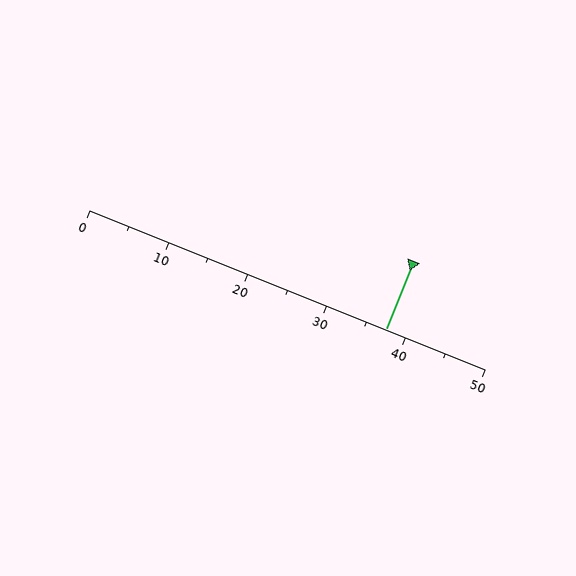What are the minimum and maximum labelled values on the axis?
The axis runs from 0 to 50.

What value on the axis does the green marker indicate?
The marker indicates approximately 37.5.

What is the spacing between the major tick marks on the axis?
The major ticks are spaced 10 apart.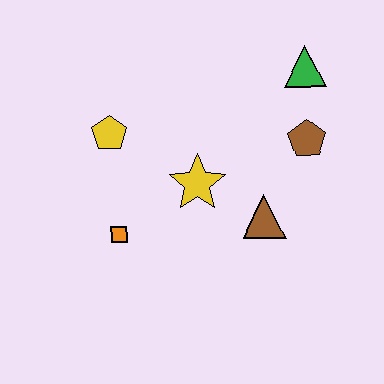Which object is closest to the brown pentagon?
The green triangle is closest to the brown pentagon.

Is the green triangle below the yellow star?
No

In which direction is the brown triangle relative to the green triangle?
The brown triangle is below the green triangle.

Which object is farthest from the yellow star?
The green triangle is farthest from the yellow star.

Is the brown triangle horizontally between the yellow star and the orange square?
No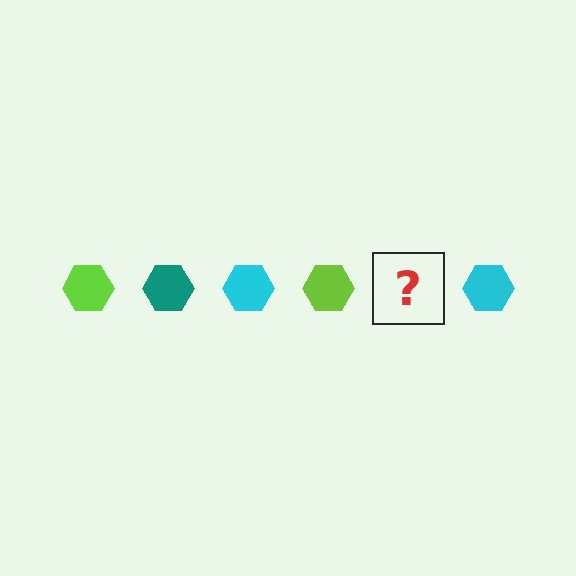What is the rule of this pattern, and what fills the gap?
The rule is that the pattern cycles through lime, teal, cyan hexagons. The gap should be filled with a teal hexagon.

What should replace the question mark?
The question mark should be replaced with a teal hexagon.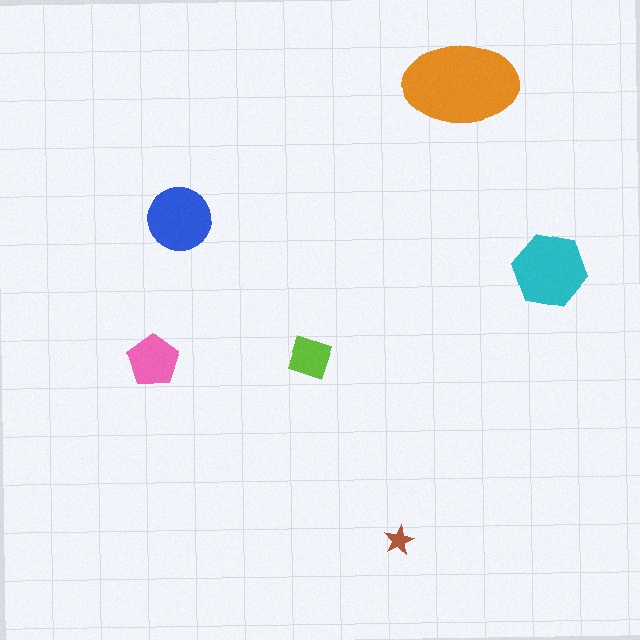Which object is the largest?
The orange ellipse.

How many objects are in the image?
There are 6 objects in the image.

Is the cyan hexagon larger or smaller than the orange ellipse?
Smaller.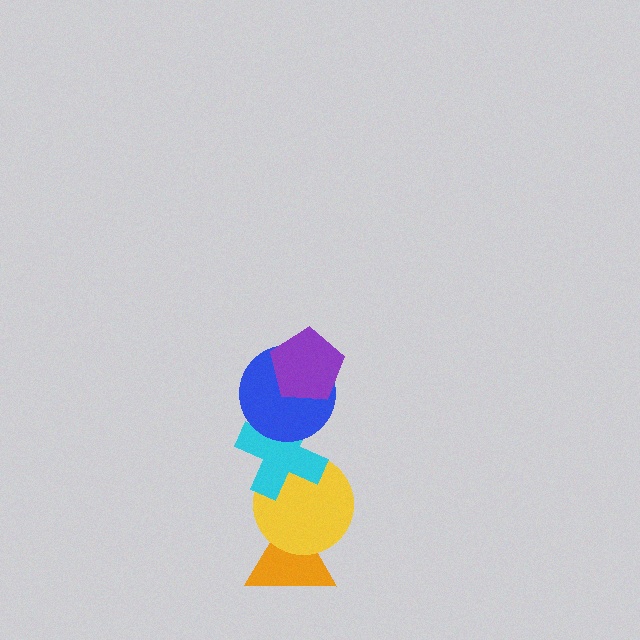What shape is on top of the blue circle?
The purple pentagon is on top of the blue circle.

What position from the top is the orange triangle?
The orange triangle is 5th from the top.